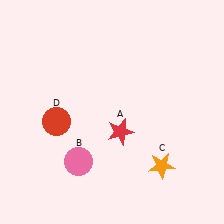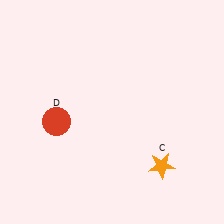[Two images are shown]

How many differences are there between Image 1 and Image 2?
There are 2 differences between the two images.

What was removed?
The pink circle (B), the red star (A) were removed in Image 2.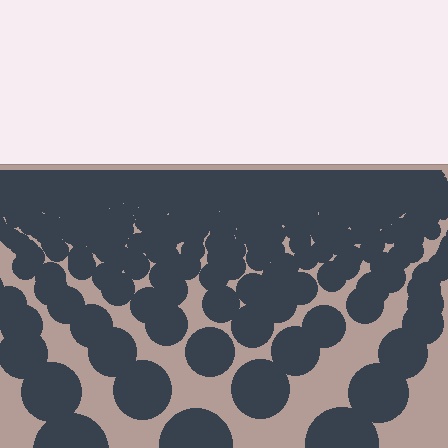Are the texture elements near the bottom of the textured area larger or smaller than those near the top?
Larger. Near the bottom, elements are closer to the viewer and appear at a bigger on-screen size.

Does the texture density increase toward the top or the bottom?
Density increases toward the top.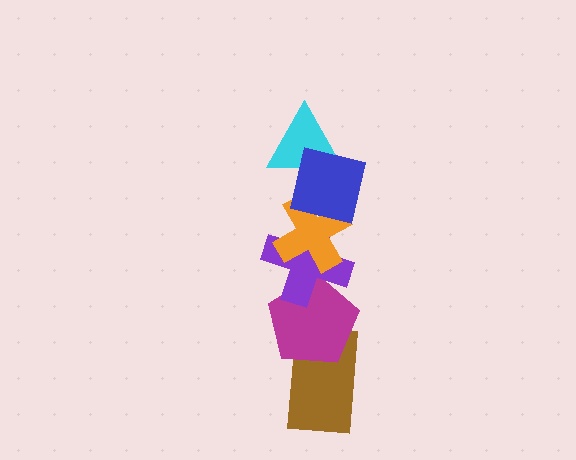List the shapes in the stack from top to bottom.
From top to bottom: the blue square, the cyan triangle, the orange cross, the purple cross, the magenta pentagon, the brown rectangle.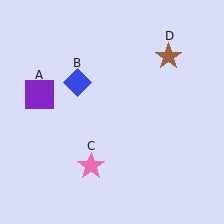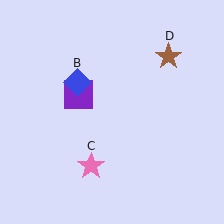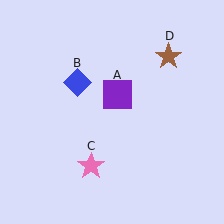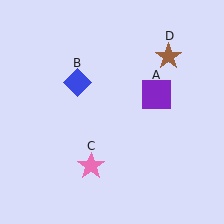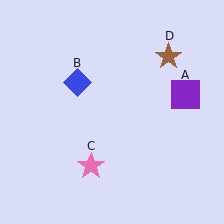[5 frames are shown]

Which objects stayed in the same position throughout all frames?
Blue diamond (object B) and pink star (object C) and brown star (object D) remained stationary.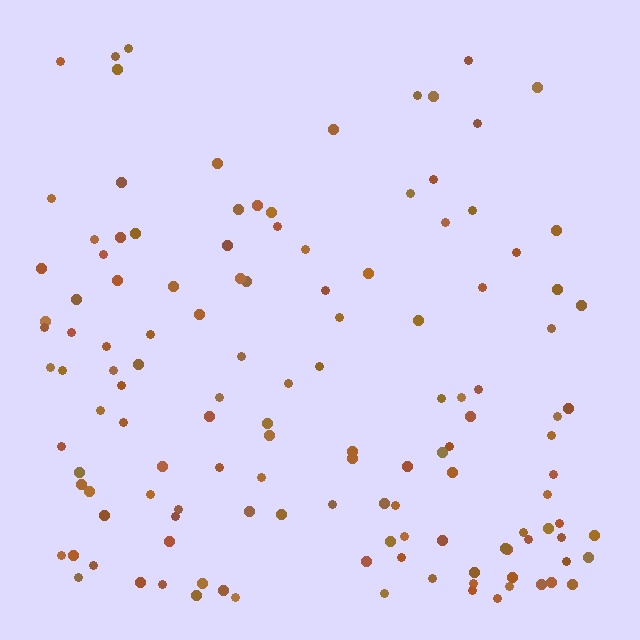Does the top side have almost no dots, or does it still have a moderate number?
Still a moderate number, just noticeably fewer than the bottom.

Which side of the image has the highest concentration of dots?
The bottom.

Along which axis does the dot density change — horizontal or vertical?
Vertical.